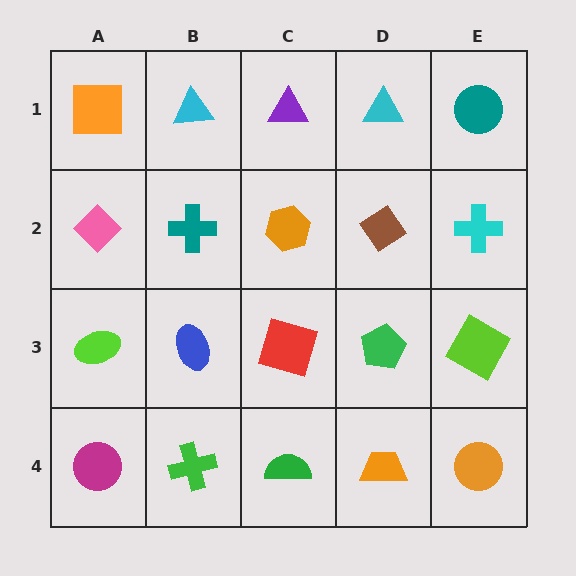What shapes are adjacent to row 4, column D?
A green pentagon (row 3, column D), a green semicircle (row 4, column C), an orange circle (row 4, column E).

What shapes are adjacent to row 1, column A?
A pink diamond (row 2, column A), a cyan triangle (row 1, column B).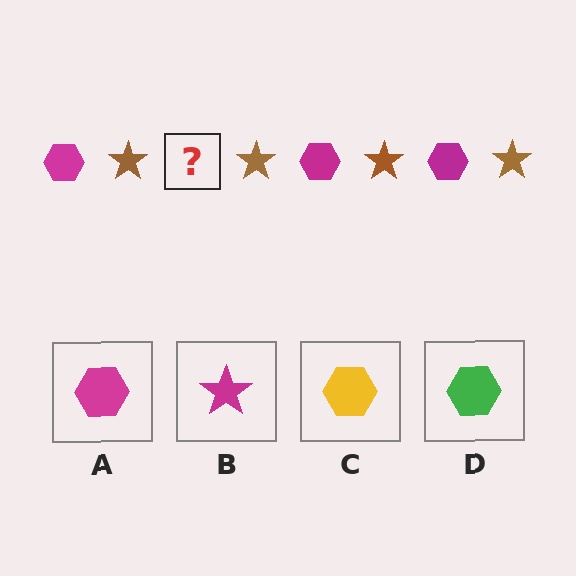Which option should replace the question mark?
Option A.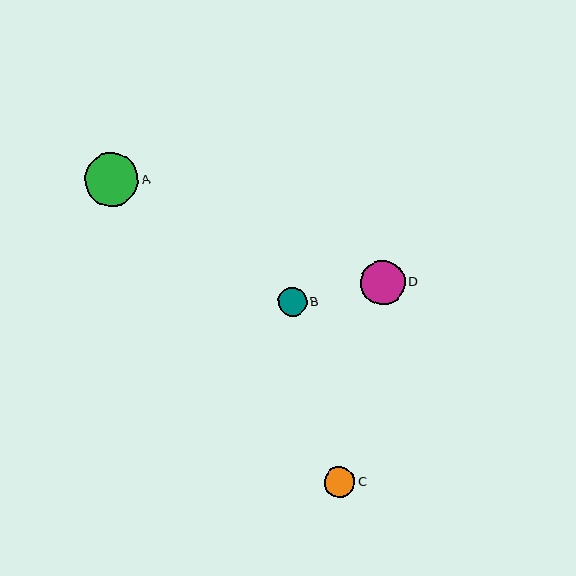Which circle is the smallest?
Circle B is the smallest with a size of approximately 29 pixels.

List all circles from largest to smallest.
From largest to smallest: A, D, C, B.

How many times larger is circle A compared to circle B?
Circle A is approximately 1.8 times the size of circle B.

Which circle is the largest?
Circle A is the largest with a size of approximately 54 pixels.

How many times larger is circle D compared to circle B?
Circle D is approximately 1.5 times the size of circle B.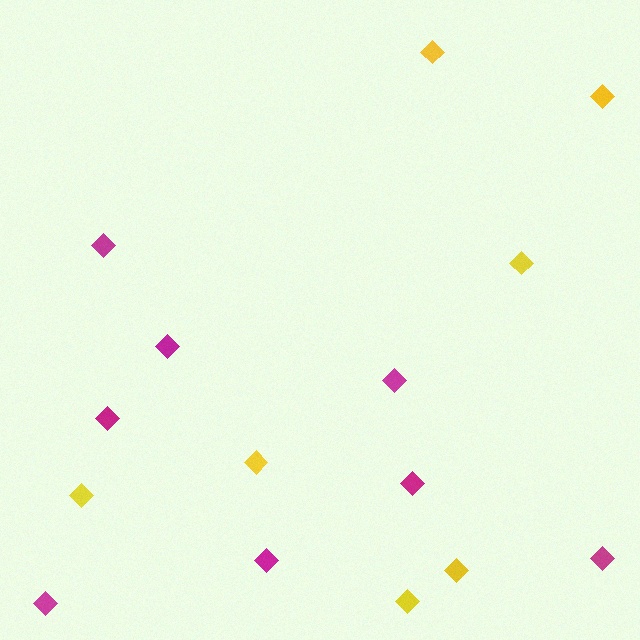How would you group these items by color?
There are 2 groups: one group of magenta diamonds (8) and one group of yellow diamonds (7).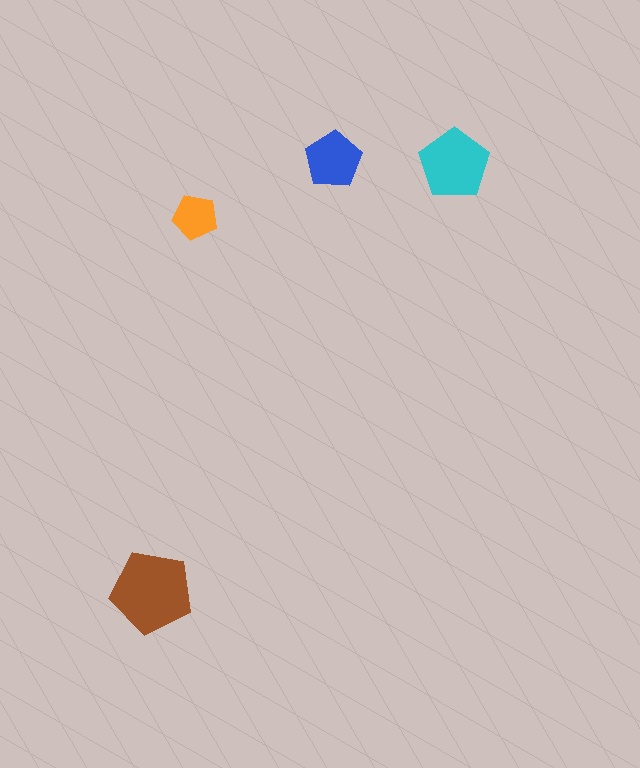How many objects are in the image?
There are 4 objects in the image.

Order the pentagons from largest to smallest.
the brown one, the cyan one, the blue one, the orange one.